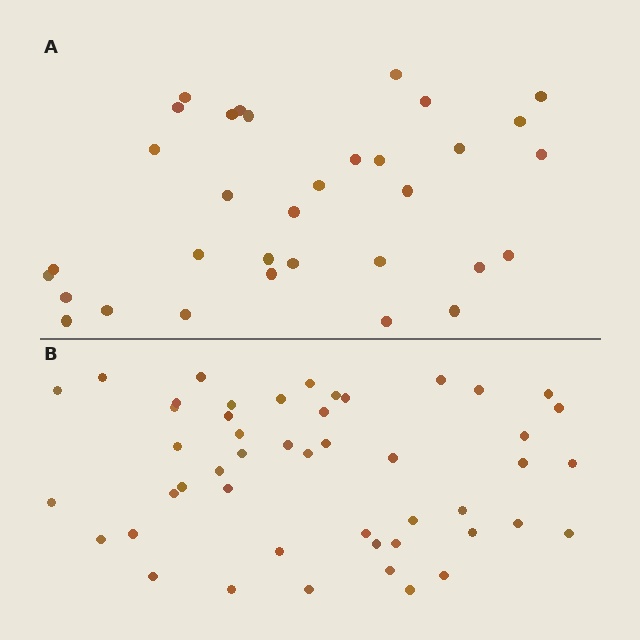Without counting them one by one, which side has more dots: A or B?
Region B (the bottom region) has more dots.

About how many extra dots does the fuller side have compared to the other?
Region B has approximately 15 more dots than region A.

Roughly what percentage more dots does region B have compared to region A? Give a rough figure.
About 45% more.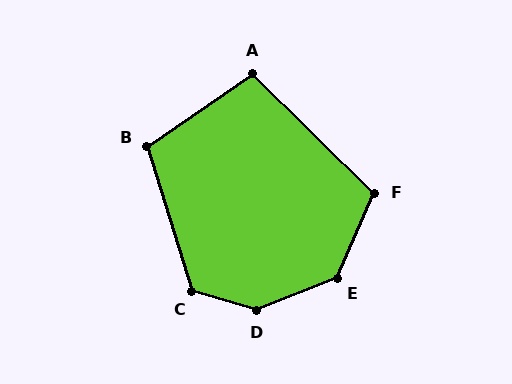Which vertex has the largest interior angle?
D, at approximately 142 degrees.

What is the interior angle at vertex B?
Approximately 107 degrees (obtuse).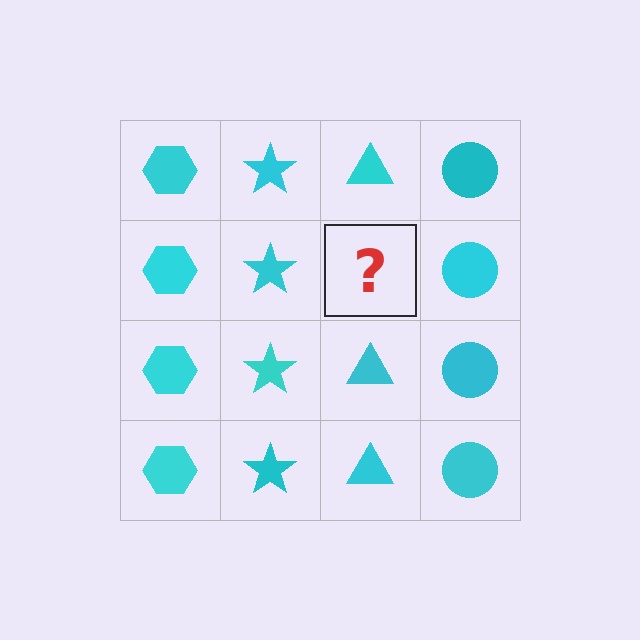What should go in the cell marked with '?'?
The missing cell should contain a cyan triangle.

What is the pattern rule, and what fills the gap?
The rule is that each column has a consistent shape. The gap should be filled with a cyan triangle.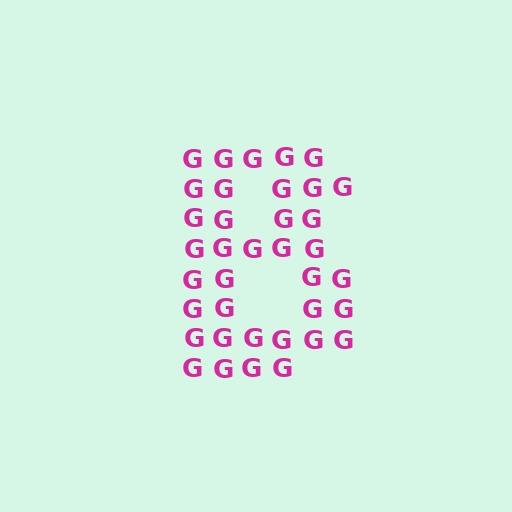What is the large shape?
The large shape is the letter B.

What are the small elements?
The small elements are letter G's.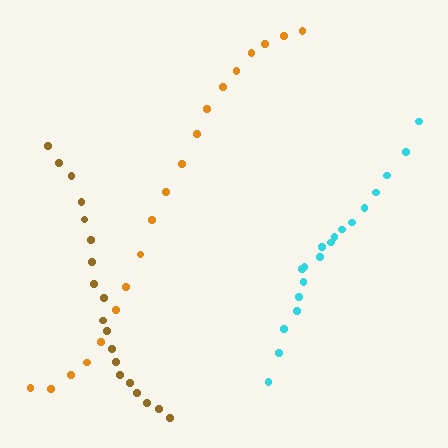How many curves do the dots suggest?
There are 3 distinct paths.